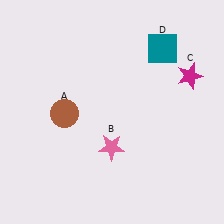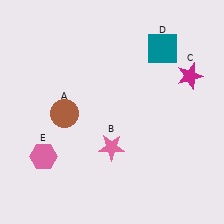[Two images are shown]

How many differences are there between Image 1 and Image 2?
There is 1 difference between the two images.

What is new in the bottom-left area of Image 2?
A pink hexagon (E) was added in the bottom-left area of Image 2.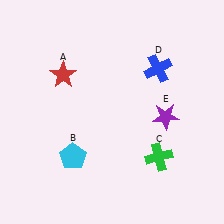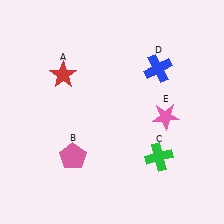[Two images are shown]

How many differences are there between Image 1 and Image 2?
There are 2 differences between the two images.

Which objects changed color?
B changed from cyan to pink. E changed from purple to pink.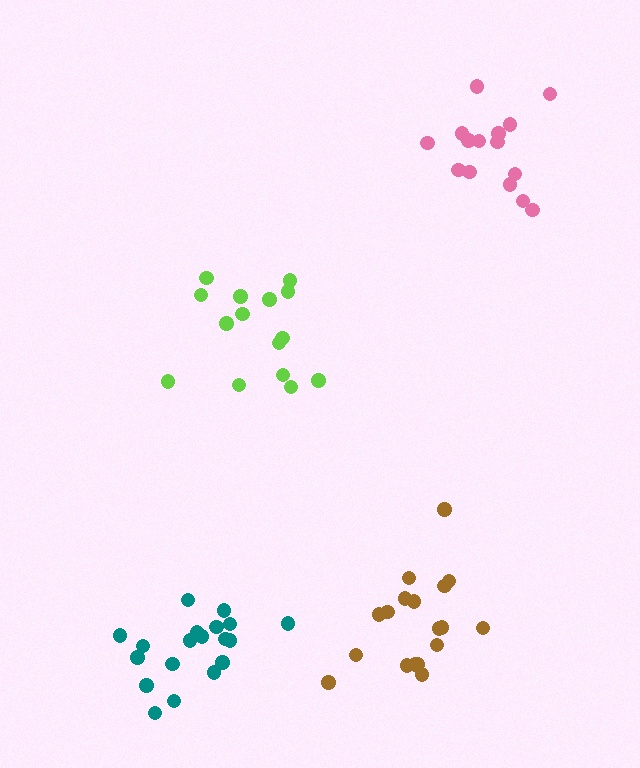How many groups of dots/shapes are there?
There are 4 groups.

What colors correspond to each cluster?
The clusters are colored: lime, brown, teal, pink.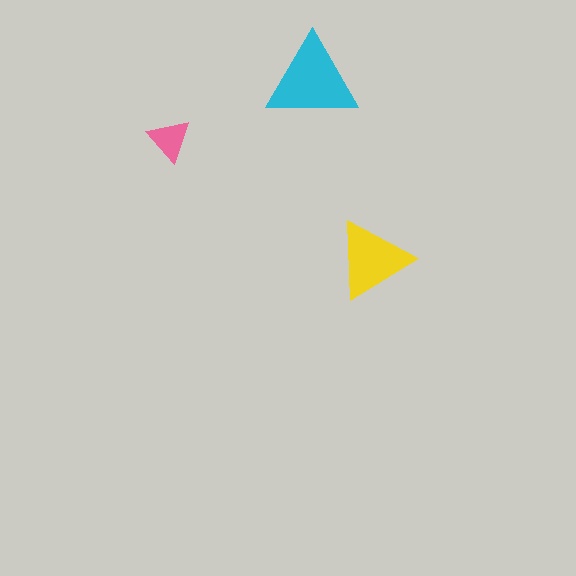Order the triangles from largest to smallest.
the cyan one, the yellow one, the pink one.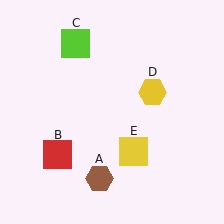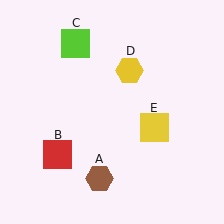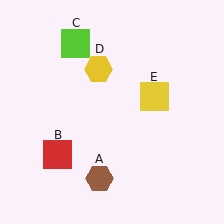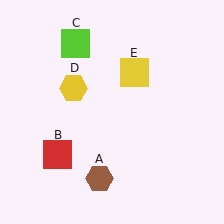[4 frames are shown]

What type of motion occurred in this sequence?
The yellow hexagon (object D), yellow square (object E) rotated counterclockwise around the center of the scene.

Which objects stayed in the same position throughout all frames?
Brown hexagon (object A) and red square (object B) and lime square (object C) remained stationary.